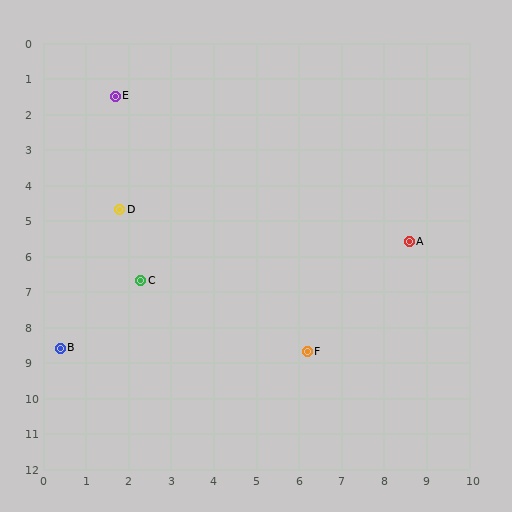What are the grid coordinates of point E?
Point E is at approximately (1.7, 1.5).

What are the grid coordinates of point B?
Point B is at approximately (0.4, 8.6).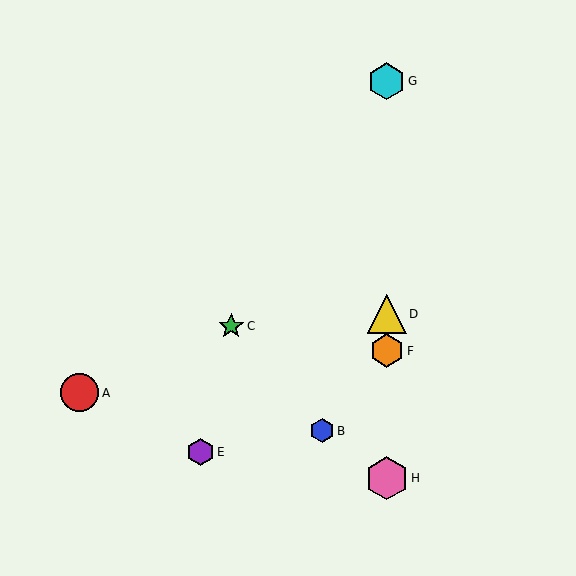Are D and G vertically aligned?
Yes, both are at x≈387.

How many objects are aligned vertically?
4 objects (D, F, G, H) are aligned vertically.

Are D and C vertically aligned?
No, D is at x≈387 and C is at x≈231.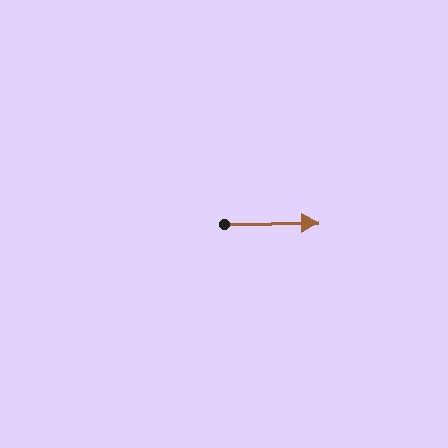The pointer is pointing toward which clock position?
Roughly 3 o'clock.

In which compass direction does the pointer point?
East.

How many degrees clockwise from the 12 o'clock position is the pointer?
Approximately 89 degrees.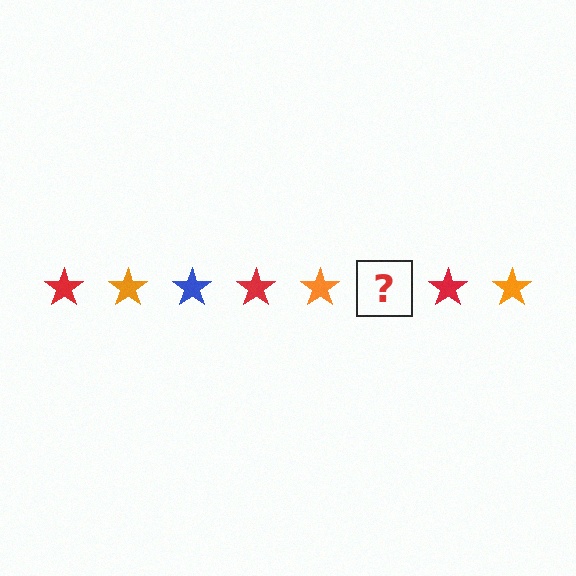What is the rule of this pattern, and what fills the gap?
The rule is that the pattern cycles through red, orange, blue stars. The gap should be filled with a blue star.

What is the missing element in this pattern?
The missing element is a blue star.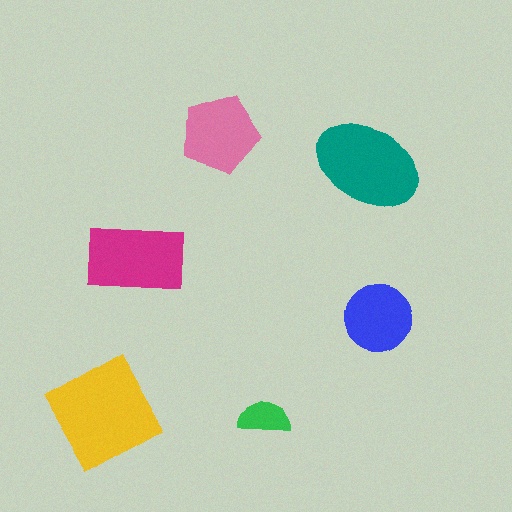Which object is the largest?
The yellow diamond.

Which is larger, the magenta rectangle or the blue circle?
The magenta rectangle.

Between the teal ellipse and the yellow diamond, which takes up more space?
The yellow diamond.